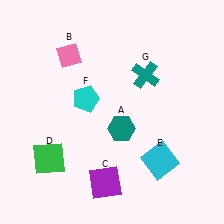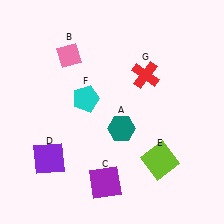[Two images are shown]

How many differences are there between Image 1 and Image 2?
There are 3 differences between the two images.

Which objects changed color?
D changed from green to purple. E changed from cyan to lime. G changed from teal to red.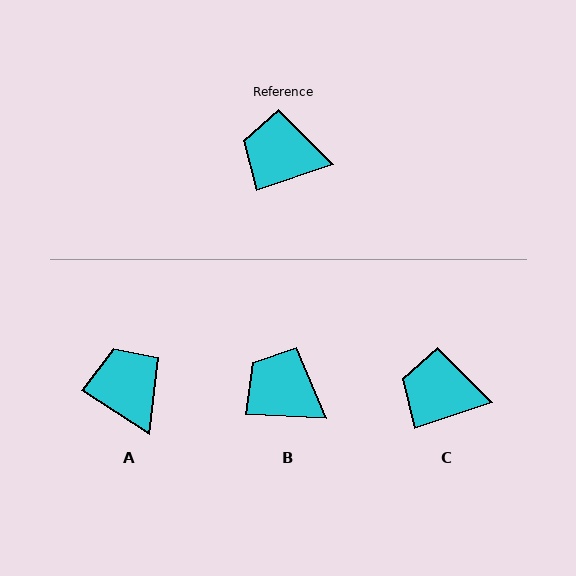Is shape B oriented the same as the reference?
No, it is off by about 22 degrees.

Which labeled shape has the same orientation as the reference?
C.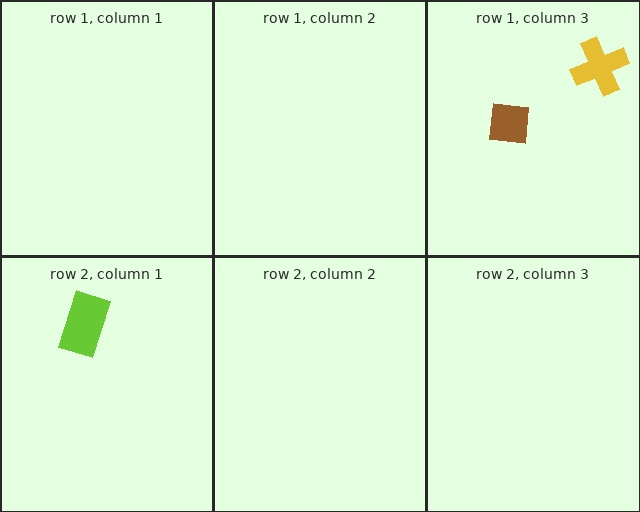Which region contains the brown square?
The row 1, column 3 region.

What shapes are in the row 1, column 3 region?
The yellow cross, the brown square.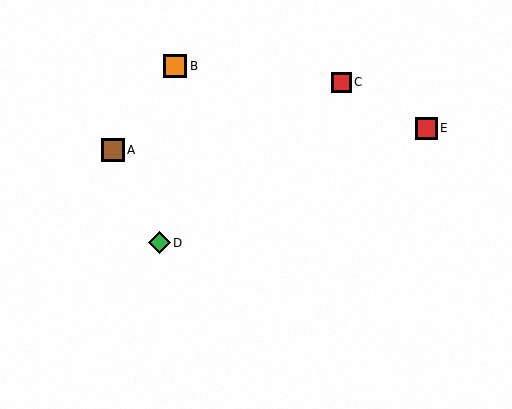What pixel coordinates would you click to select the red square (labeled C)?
Click at (342, 82) to select the red square C.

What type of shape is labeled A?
Shape A is a brown square.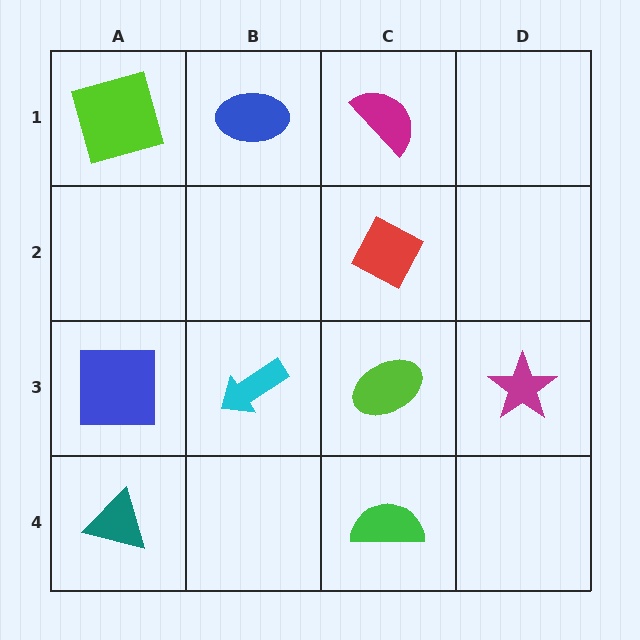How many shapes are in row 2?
1 shape.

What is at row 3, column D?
A magenta star.